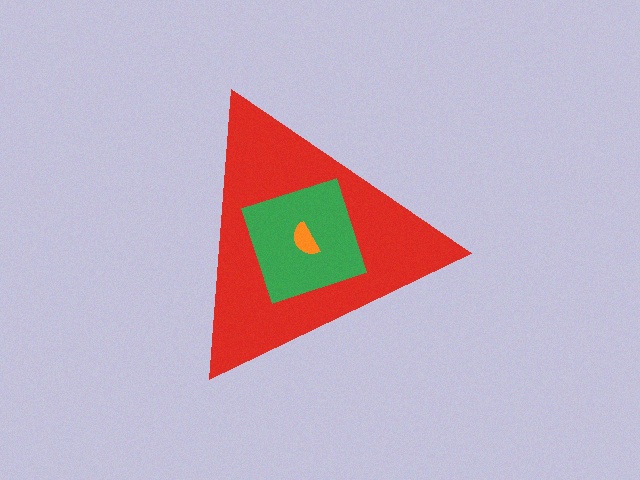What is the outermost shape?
The red triangle.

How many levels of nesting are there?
3.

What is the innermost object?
The orange semicircle.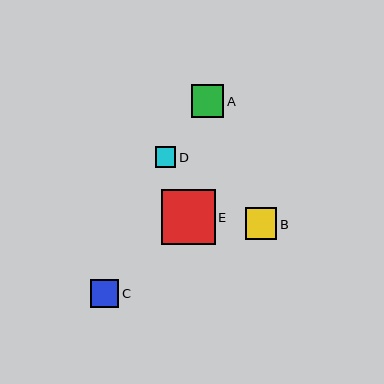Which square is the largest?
Square E is the largest with a size of approximately 54 pixels.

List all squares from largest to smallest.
From largest to smallest: E, A, B, C, D.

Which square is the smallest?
Square D is the smallest with a size of approximately 21 pixels.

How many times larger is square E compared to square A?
Square E is approximately 1.7 times the size of square A.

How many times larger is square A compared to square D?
Square A is approximately 1.6 times the size of square D.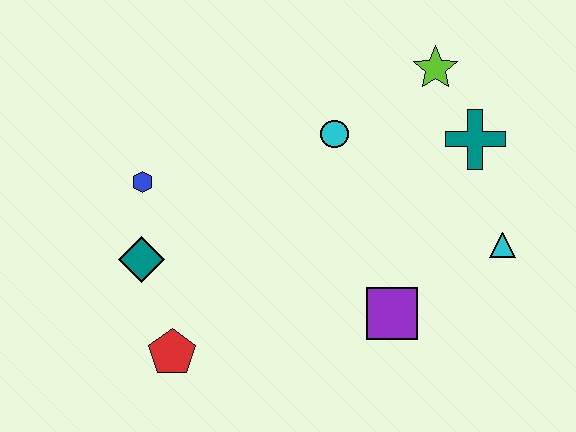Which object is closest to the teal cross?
The lime star is closest to the teal cross.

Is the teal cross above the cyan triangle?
Yes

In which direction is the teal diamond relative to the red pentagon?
The teal diamond is above the red pentagon.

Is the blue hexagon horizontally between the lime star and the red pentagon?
No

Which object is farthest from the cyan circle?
The red pentagon is farthest from the cyan circle.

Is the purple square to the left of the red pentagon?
No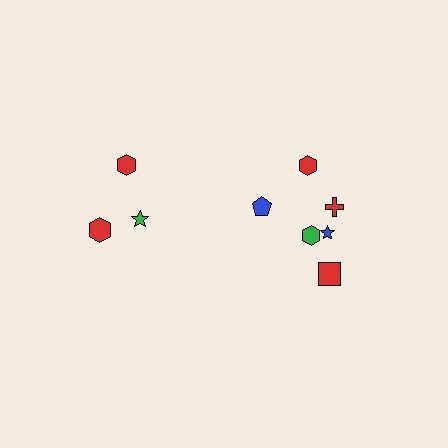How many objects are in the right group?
There are 6 objects.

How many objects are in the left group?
There are 3 objects.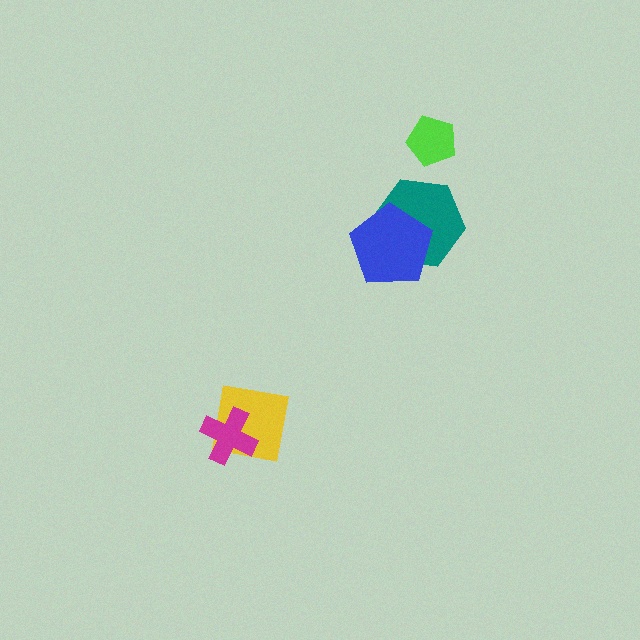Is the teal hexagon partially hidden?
Yes, it is partially covered by another shape.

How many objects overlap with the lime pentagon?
0 objects overlap with the lime pentagon.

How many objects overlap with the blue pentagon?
1 object overlaps with the blue pentagon.